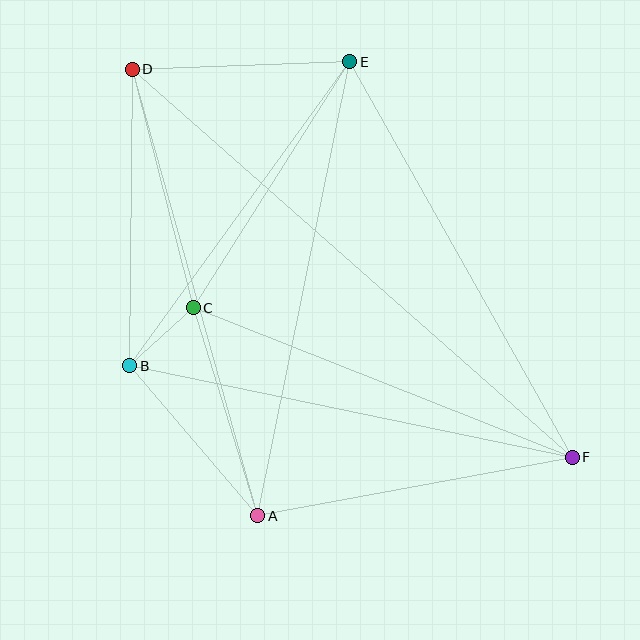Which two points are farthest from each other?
Points D and F are farthest from each other.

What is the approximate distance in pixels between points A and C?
The distance between A and C is approximately 218 pixels.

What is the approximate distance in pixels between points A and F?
The distance between A and F is approximately 320 pixels.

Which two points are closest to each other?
Points B and C are closest to each other.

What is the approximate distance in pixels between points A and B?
The distance between A and B is approximately 197 pixels.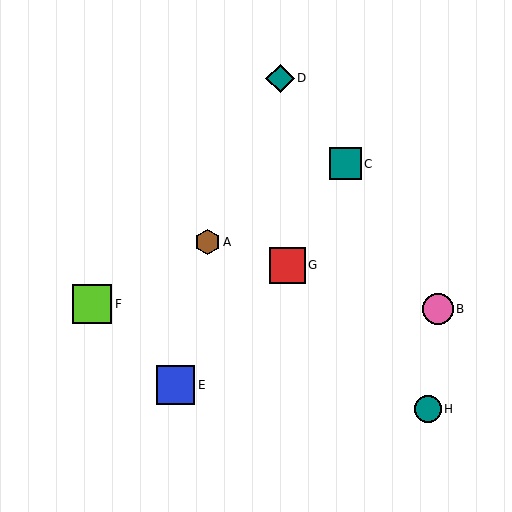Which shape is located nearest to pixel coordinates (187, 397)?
The blue square (labeled E) at (175, 385) is nearest to that location.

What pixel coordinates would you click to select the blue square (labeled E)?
Click at (175, 385) to select the blue square E.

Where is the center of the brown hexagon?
The center of the brown hexagon is at (207, 242).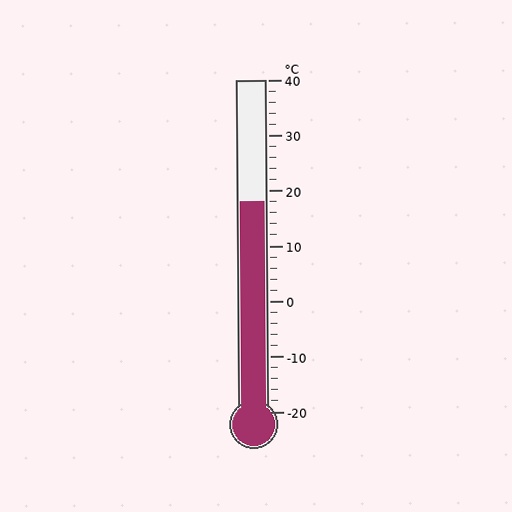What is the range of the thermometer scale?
The thermometer scale ranges from -20°C to 40°C.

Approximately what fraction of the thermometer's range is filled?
The thermometer is filled to approximately 65% of its range.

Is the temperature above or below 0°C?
The temperature is above 0°C.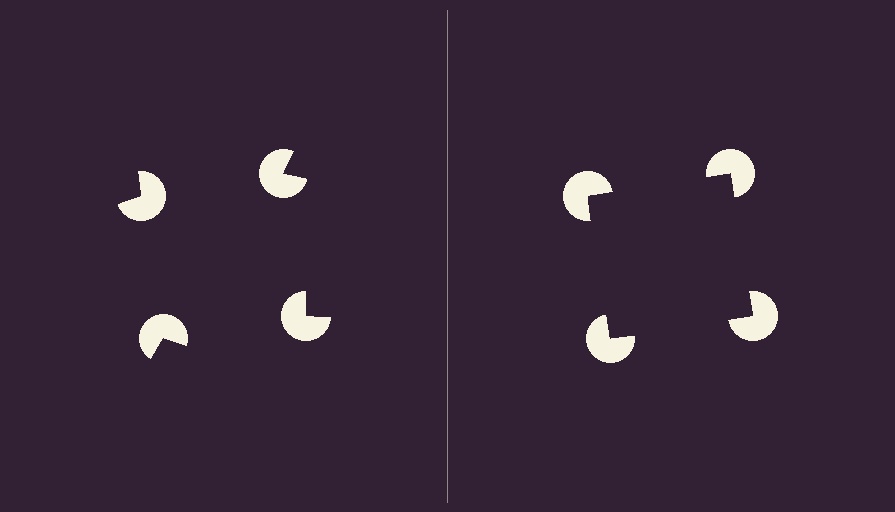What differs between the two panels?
The pac-man discs are positioned identically on both sides; only the wedge orientations differ. On the right they align to a square; on the left they are misaligned.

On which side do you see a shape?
An illusory square appears on the right side. On the left side the wedge cuts are rotated, so no coherent shape forms.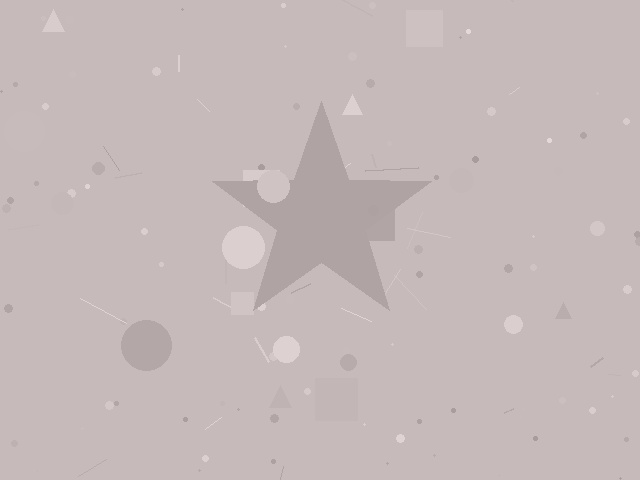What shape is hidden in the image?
A star is hidden in the image.